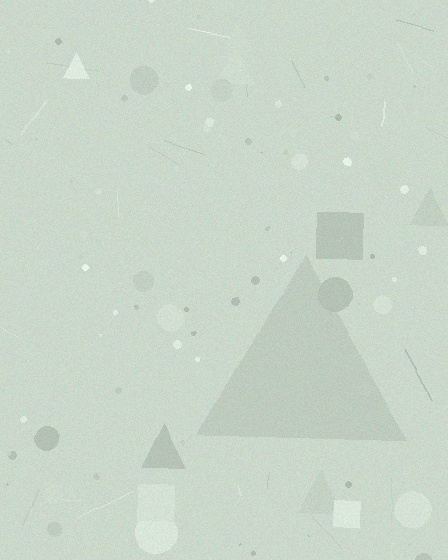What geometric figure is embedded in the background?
A triangle is embedded in the background.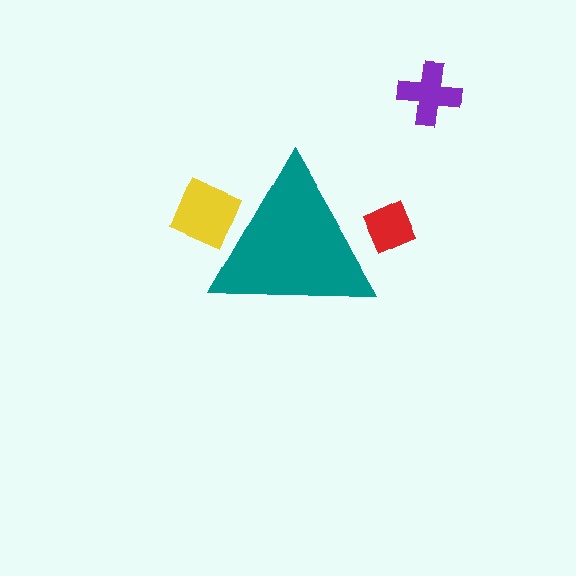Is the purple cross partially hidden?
No, the purple cross is fully visible.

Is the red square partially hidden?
Yes, the red square is partially hidden behind the teal triangle.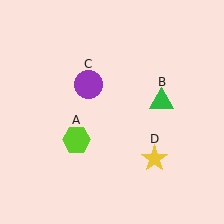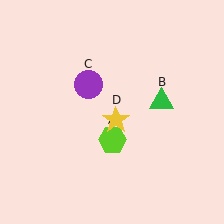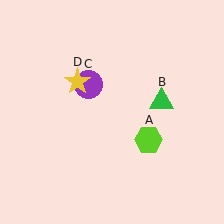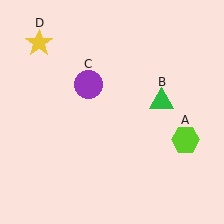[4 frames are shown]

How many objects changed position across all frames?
2 objects changed position: lime hexagon (object A), yellow star (object D).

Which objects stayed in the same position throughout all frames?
Green triangle (object B) and purple circle (object C) remained stationary.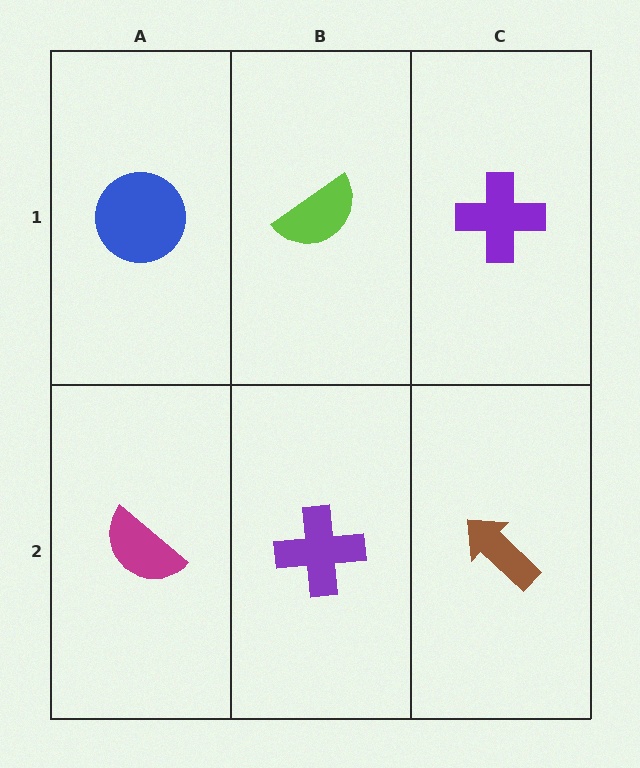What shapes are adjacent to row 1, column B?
A purple cross (row 2, column B), a blue circle (row 1, column A), a purple cross (row 1, column C).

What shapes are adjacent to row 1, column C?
A brown arrow (row 2, column C), a lime semicircle (row 1, column B).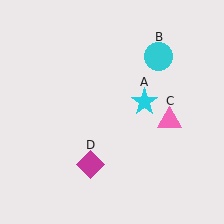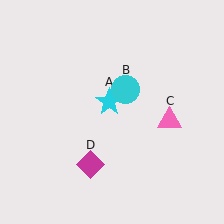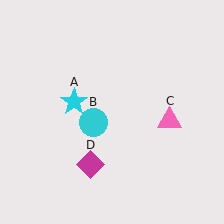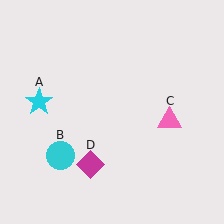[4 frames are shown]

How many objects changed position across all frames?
2 objects changed position: cyan star (object A), cyan circle (object B).